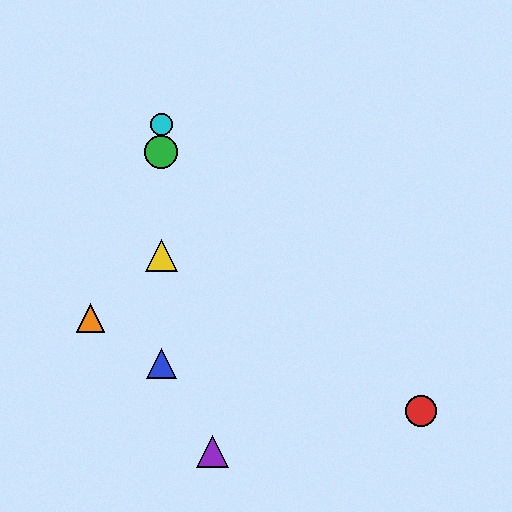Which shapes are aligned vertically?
The blue triangle, the green circle, the yellow triangle, the cyan circle are aligned vertically.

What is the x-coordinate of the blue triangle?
The blue triangle is at x≈161.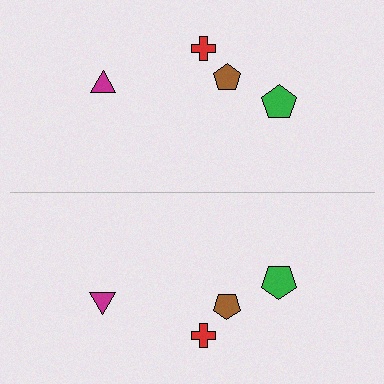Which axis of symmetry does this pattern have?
The pattern has a horizontal axis of symmetry running through the center of the image.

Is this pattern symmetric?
Yes, this pattern has bilateral (reflection) symmetry.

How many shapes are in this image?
There are 8 shapes in this image.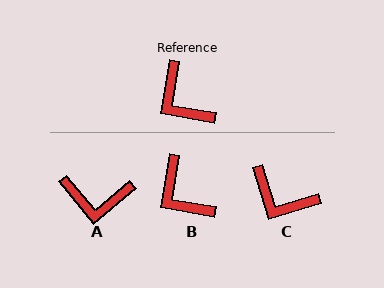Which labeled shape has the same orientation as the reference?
B.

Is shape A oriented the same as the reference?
No, it is off by about 49 degrees.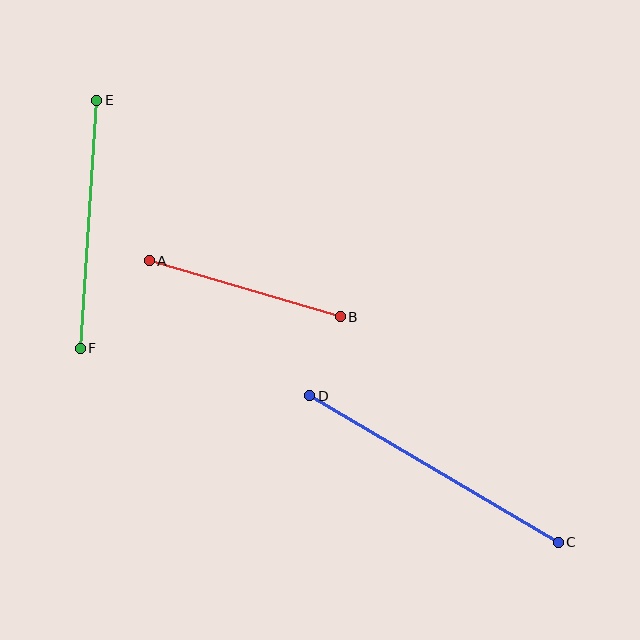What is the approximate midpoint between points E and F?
The midpoint is at approximately (88, 224) pixels.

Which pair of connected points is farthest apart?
Points C and D are farthest apart.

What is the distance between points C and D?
The distance is approximately 289 pixels.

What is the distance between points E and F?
The distance is approximately 249 pixels.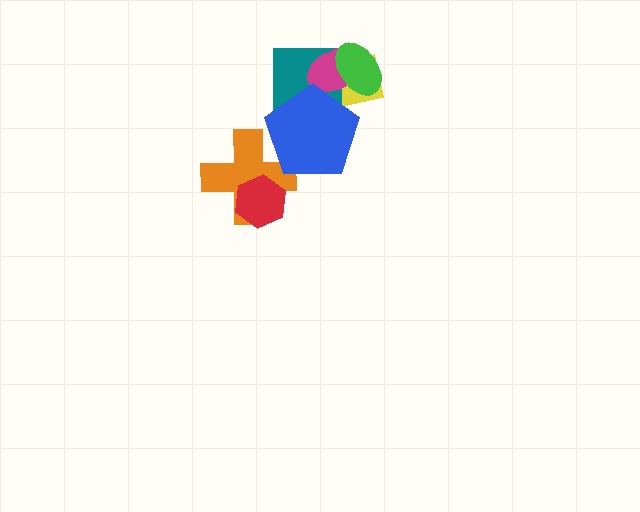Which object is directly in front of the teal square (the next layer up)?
The magenta ellipse is directly in front of the teal square.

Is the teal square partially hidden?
Yes, it is partially covered by another shape.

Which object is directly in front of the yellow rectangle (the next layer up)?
The teal square is directly in front of the yellow rectangle.